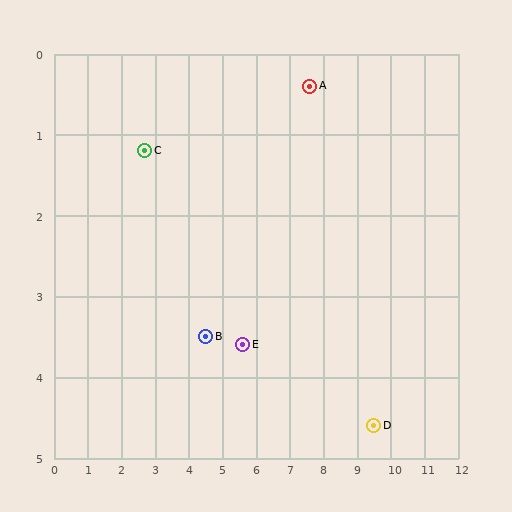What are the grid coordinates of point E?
Point E is at approximately (5.6, 3.6).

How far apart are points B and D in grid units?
Points B and D are about 5.1 grid units apart.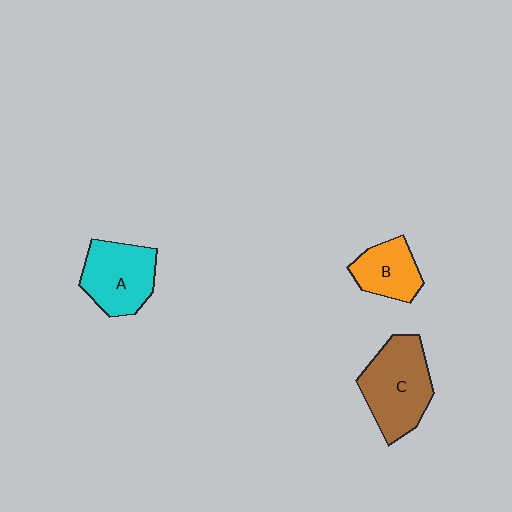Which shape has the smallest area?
Shape B (orange).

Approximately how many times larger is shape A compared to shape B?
Approximately 1.4 times.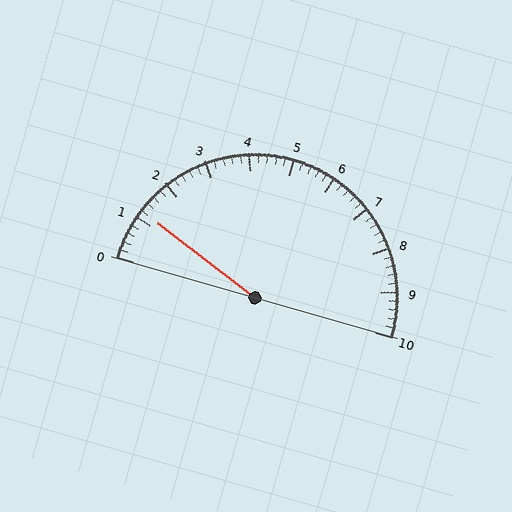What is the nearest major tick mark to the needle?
The nearest major tick mark is 1.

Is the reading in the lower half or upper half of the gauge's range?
The reading is in the lower half of the range (0 to 10).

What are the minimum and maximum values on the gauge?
The gauge ranges from 0 to 10.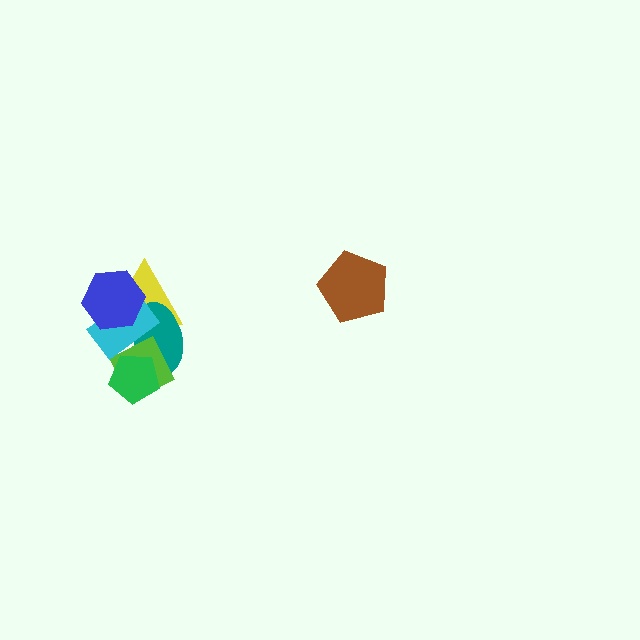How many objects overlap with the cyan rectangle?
4 objects overlap with the cyan rectangle.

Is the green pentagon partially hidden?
No, no other shape covers it.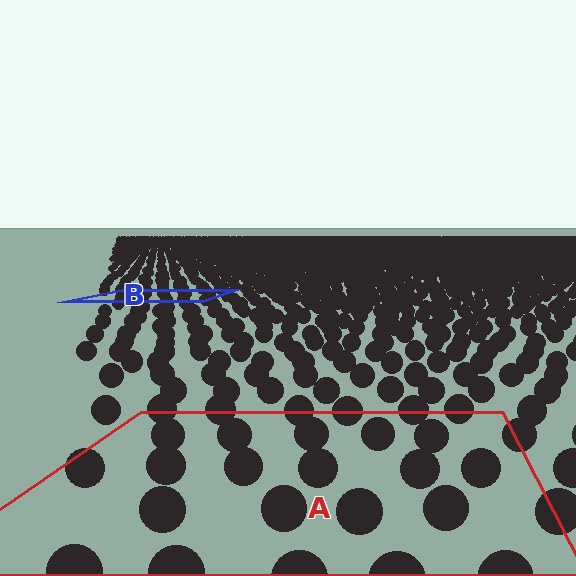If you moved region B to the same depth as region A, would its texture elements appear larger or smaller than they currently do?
They would appear larger. At a closer depth, the same texture elements are projected at a bigger on-screen size.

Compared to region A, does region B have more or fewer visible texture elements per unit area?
Region B has more texture elements per unit area — they are packed more densely because it is farther away.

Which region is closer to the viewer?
Region A is closer. The texture elements there are larger and more spread out.